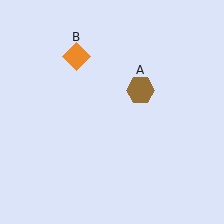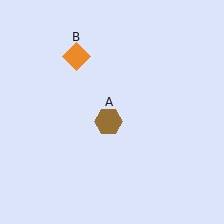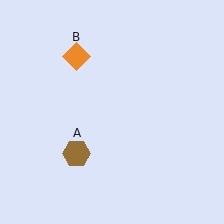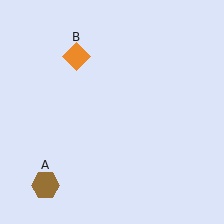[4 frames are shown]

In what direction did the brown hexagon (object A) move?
The brown hexagon (object A) moved down and to the left.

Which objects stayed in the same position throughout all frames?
Orange diamond (object B) remained stationary.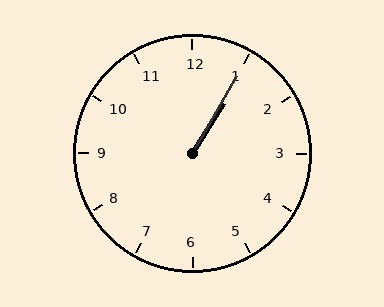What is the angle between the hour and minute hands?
Approximately 2 degrees.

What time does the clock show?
1:05.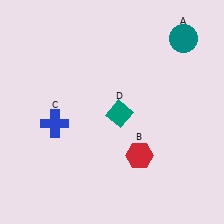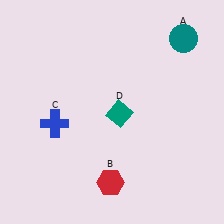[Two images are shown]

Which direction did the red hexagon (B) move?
The red hexagon (B) moved left.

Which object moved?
The red hexagon (B) moved left.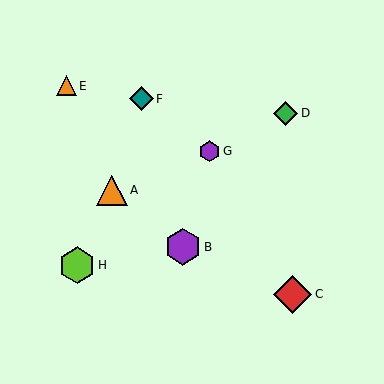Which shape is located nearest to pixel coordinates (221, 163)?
The purple hexagon (labeled G) at (209, 151) is nearest to that location.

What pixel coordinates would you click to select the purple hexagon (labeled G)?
Click at (209, 151) to select the purple hexagon G.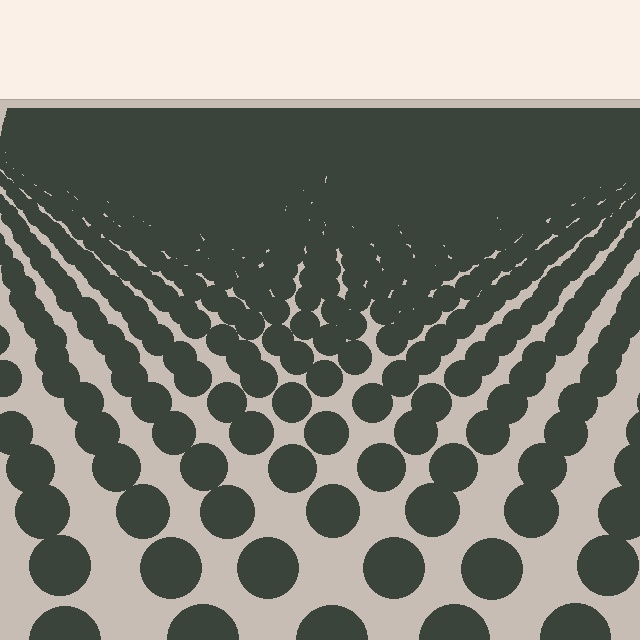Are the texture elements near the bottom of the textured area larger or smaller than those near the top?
Larger. Near the bottom, elements are closer to the viewer and appear at a bigger on-screen size.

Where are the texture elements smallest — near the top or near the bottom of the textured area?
Near the top.